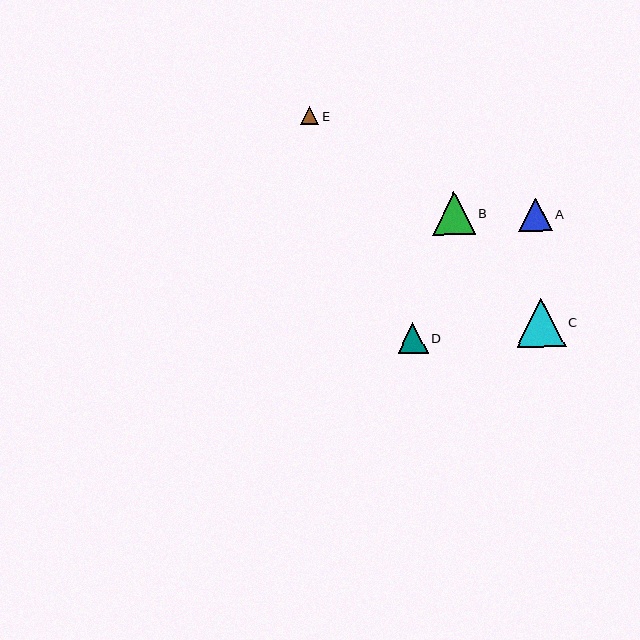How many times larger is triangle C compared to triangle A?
Triangle C is approximately 1.5 times the size of triangle A.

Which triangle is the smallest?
Triangle E is the smallest with a size of approximately 18 pixels.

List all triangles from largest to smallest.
From largest to smallest: C, B, A, D, E.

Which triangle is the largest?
Triangle C is the largest with a size of approximately 49 pixels.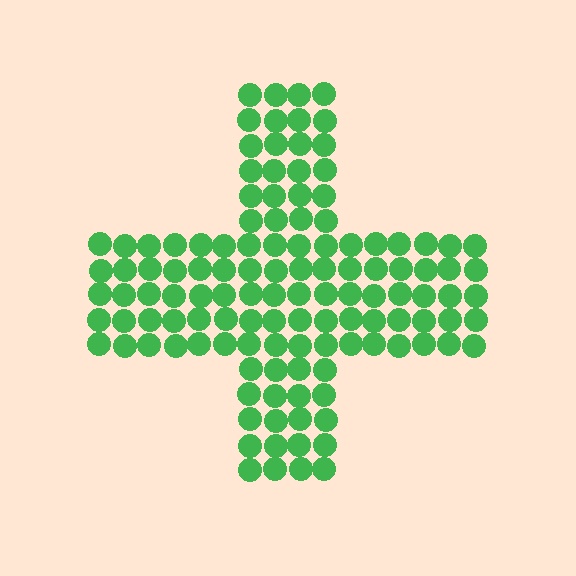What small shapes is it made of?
It is made of small circles.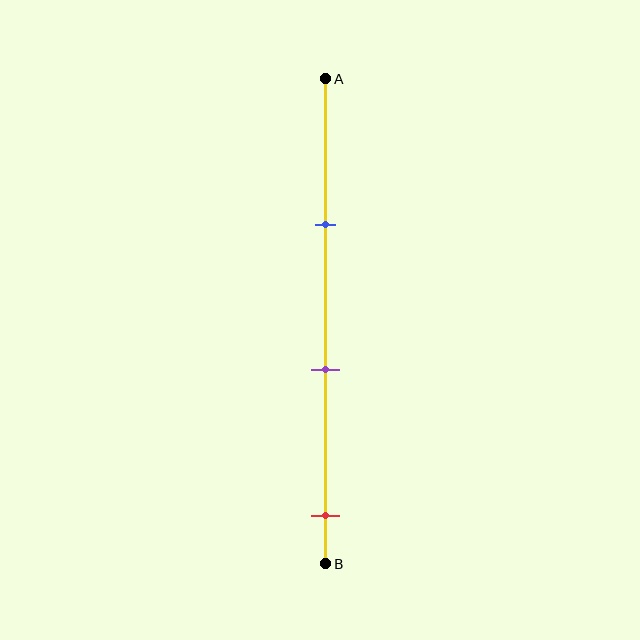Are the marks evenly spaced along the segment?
Yes, the marks are approximately evenly spaced.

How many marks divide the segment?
There are 3 marks dividing the segment.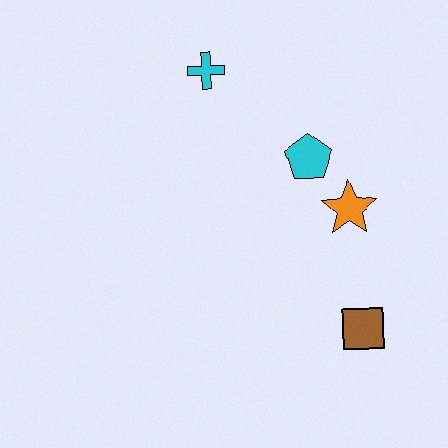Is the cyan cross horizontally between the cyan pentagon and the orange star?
No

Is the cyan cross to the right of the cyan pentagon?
No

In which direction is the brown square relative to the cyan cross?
The brown square is below the cyan cross.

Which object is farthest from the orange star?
The cyan cross is farthest from the orange star.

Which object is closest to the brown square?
The orange star is closest to the brown square.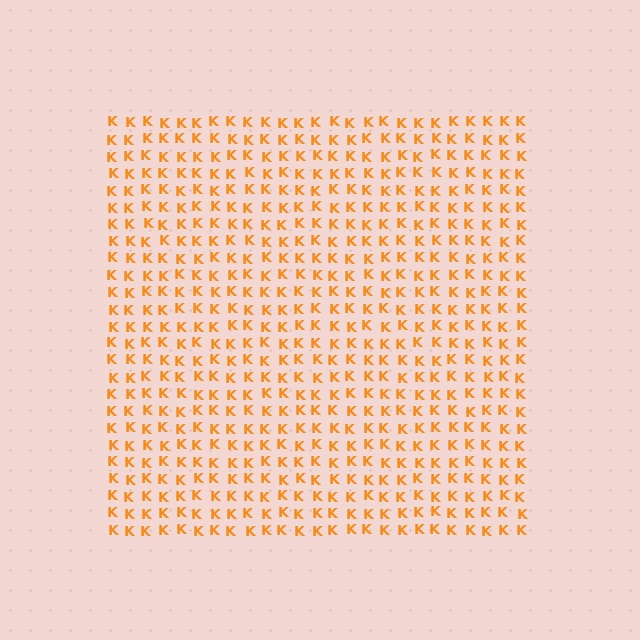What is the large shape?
The large shape is a square.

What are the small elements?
The small elements are letter K's.